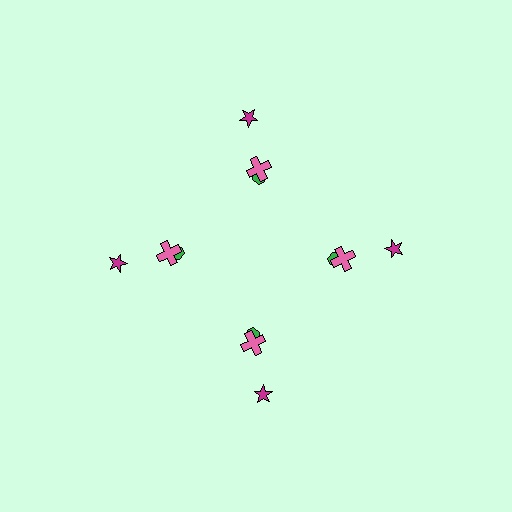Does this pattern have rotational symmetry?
Yes, this pattern has 4-fold rotational symmetry. It looks the same after rotating 90 degrees around the center.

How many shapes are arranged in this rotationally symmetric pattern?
There are 12 shapes, arranged in 4 groups of 3.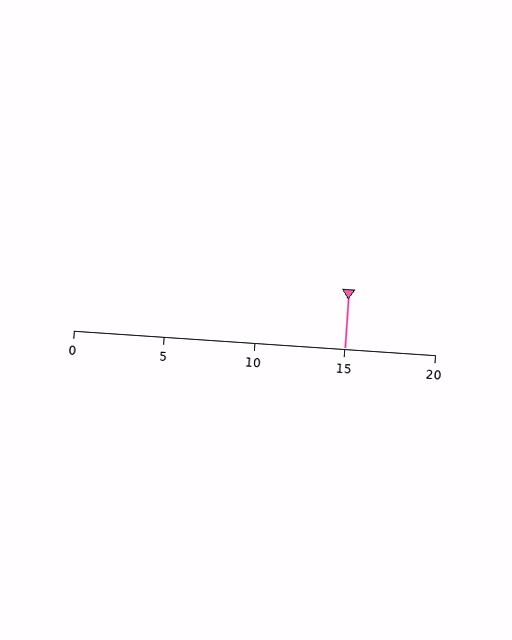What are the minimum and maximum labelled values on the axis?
The axis runs from 0 to 20.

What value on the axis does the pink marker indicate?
The marker indicates approximately 15.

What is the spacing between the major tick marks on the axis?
The major ticks are spaced 5 apart.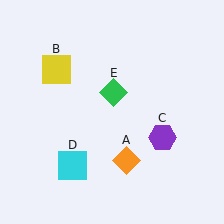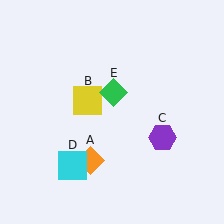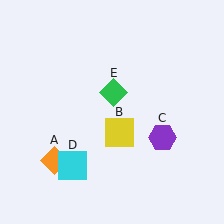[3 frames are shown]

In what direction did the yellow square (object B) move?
The yellow square (object B) moved down and to the right.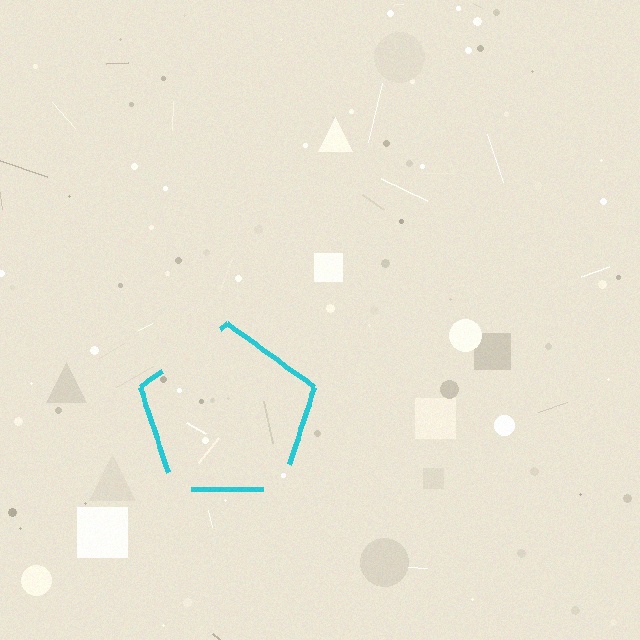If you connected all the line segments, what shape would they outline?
They would outline a pentagon.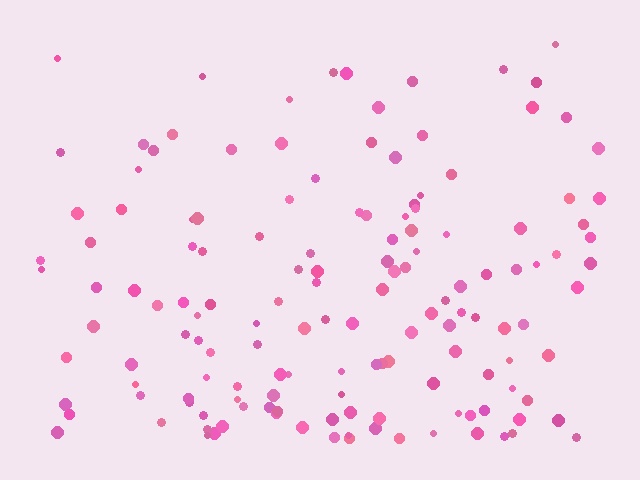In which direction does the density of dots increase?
From top to bottom, with the bottom side densest.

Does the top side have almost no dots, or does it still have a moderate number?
Still a moderate number, just noticeably fewer than the bottom.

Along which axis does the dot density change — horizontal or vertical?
Vertical.